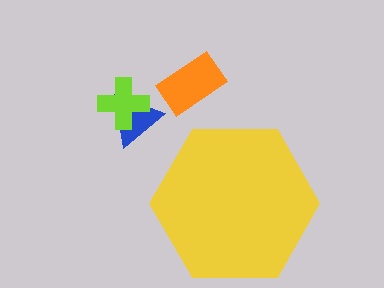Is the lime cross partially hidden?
No, the lime cross is fully visible.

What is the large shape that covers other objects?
A yellow hexagon.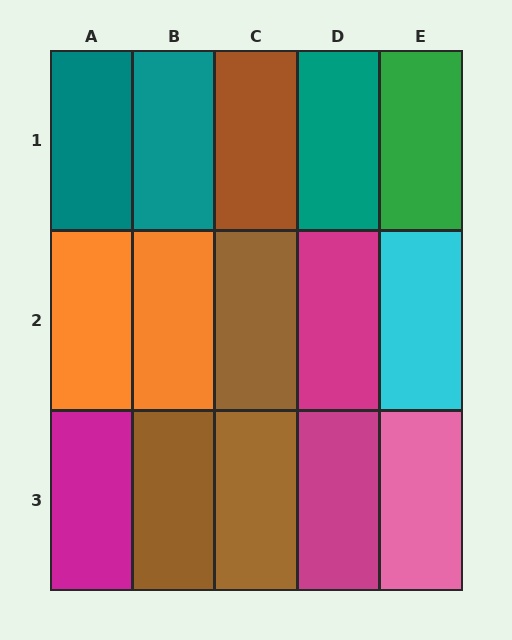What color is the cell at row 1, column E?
Green.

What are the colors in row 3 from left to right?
Magenta, brown, brown, magenta, pink.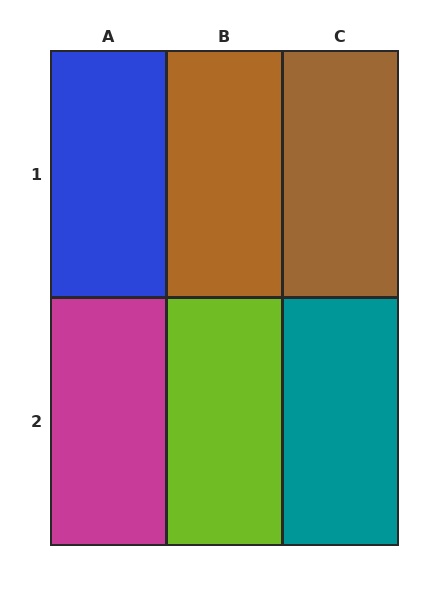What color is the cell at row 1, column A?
Blue.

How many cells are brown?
2 cells are brown.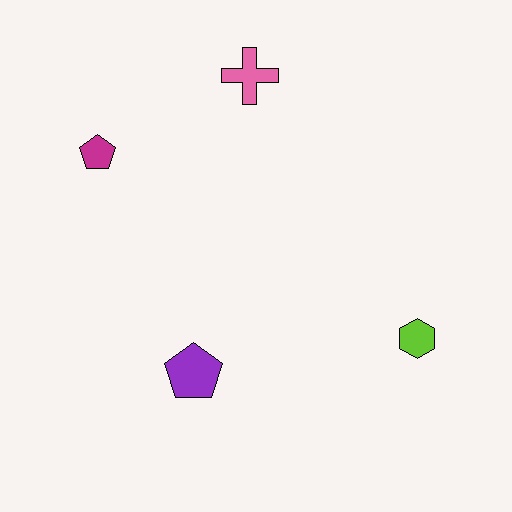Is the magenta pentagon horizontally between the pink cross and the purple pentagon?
No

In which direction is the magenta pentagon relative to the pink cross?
The magenta pentagon is to the left of the pink cross.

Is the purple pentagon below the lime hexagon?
Yes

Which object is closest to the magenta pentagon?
The pink cross is closest to the magenta pentagon.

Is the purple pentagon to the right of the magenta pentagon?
Yes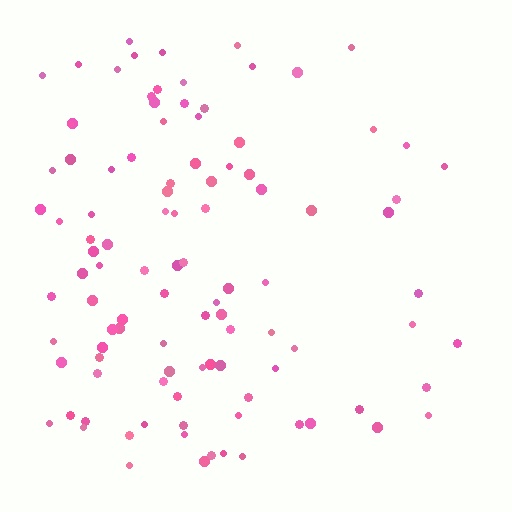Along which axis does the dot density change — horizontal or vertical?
Horizontal.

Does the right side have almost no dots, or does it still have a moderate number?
Still a moderate number, just noticeably fewer than the left.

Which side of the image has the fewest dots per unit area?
The right.